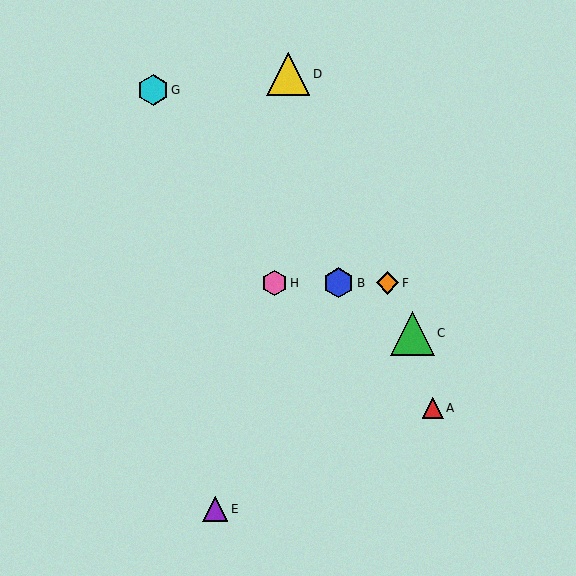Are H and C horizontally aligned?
No, H is at y≈283 and C is at y≈333.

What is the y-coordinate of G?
Object G is at y≈90.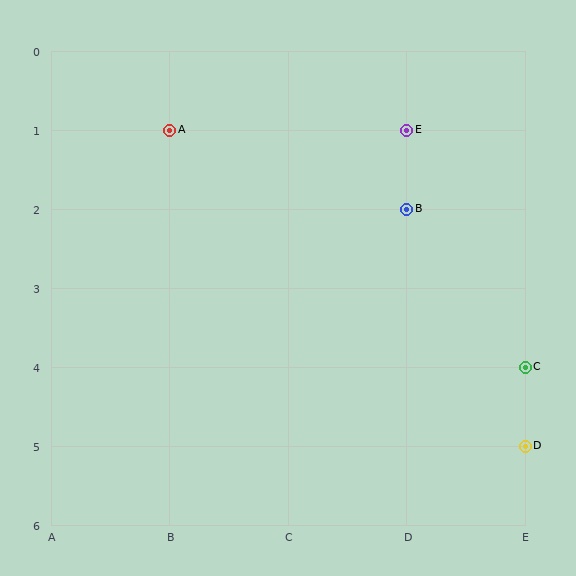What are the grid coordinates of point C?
Point C is at grid coordinates (E, 4).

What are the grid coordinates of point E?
Point E is at grid coordinates (D, 1).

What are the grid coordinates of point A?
Point A is at grid coordinates (B, 1).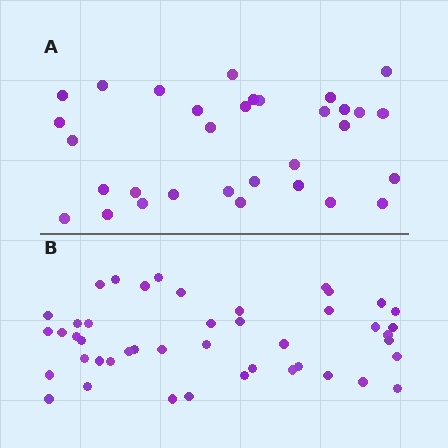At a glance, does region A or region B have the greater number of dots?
Region B (the bottom region) has more dots.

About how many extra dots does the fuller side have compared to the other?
Region B has approximately 15 more dots than region A.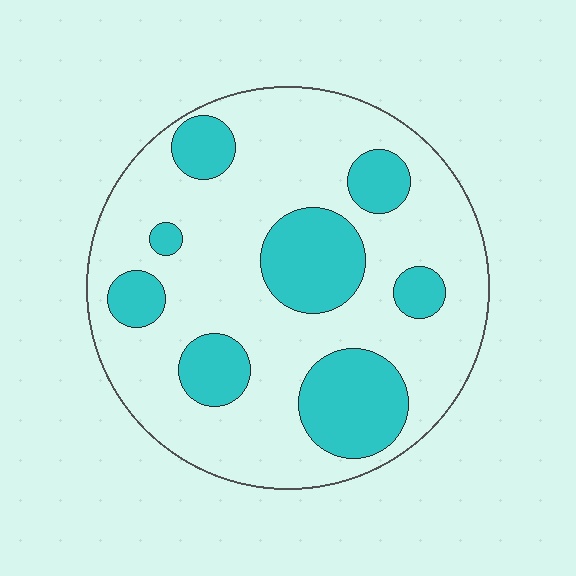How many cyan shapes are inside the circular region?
8.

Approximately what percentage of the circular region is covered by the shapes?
Approximately 25%.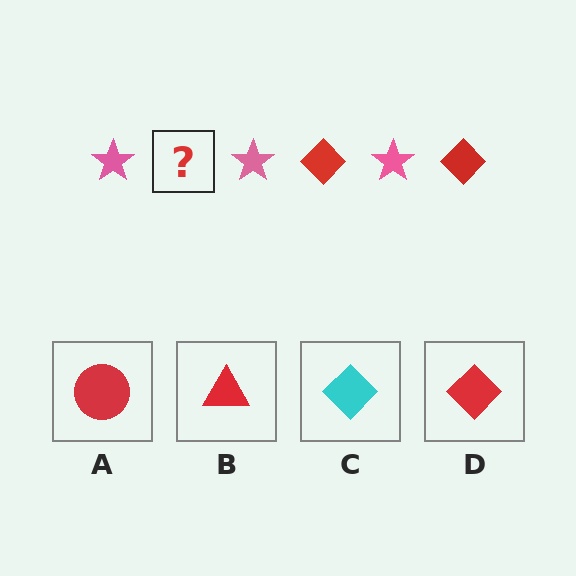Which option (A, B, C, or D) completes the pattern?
D.